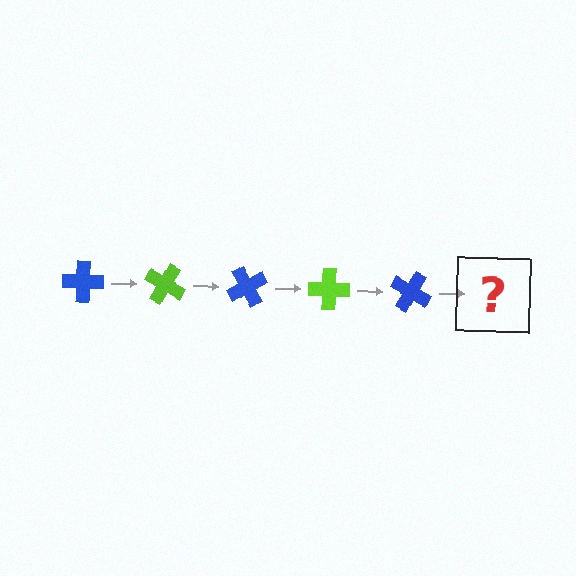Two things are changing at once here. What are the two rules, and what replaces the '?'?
The two rules are that it rotates 30 degrees each step and the color cycles through blue and lime. The '?' should be a lime cross, rotated 150 degrees from the start.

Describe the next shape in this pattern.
It should be a lime cross, rotated 150 degrees from the start.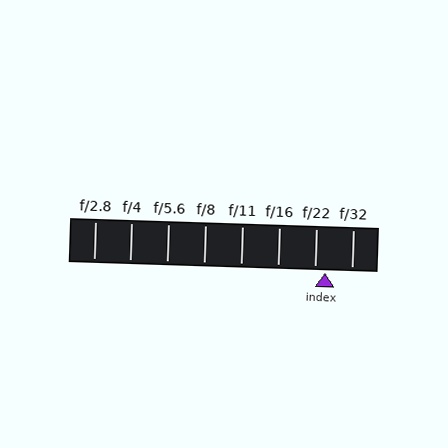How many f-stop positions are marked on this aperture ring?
There are 8 f-stop positions marked.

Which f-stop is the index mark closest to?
The index mark is closest to f/22.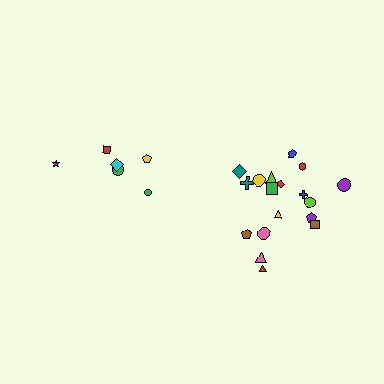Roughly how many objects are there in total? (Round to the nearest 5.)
Roughly 25 objects in total.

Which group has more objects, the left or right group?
The right group.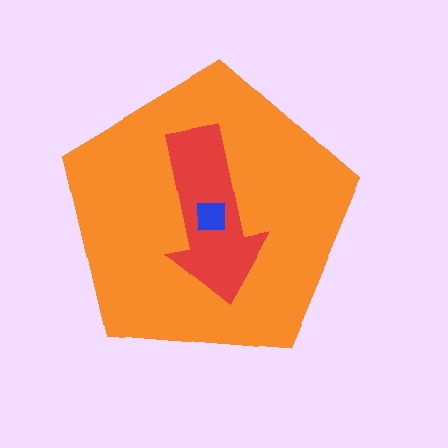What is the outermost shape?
The orange pentagon.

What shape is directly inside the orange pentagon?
The red arrow.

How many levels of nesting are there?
3.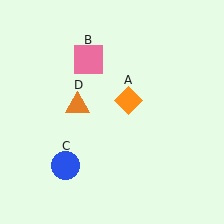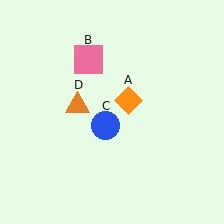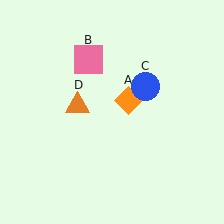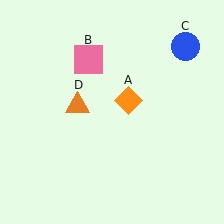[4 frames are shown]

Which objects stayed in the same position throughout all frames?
Orange diamond (object A) and pink square (object B) and orange triangle (object D) remained stationary.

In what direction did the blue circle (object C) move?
The blue circle (object C) moved up and to the right.